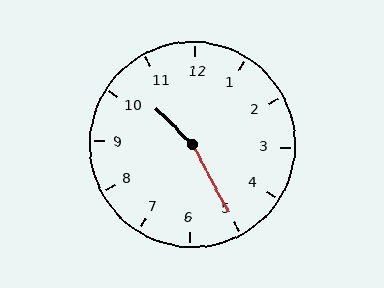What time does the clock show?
10:25.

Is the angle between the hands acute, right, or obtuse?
It is obtuse.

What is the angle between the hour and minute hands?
Approximately 162 degrees.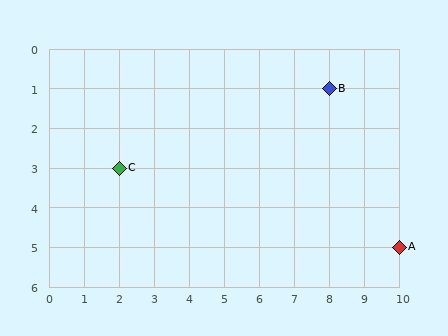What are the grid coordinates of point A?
Point A is at grid coordinates (10, 5).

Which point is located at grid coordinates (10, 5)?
Point A is at (10, 5).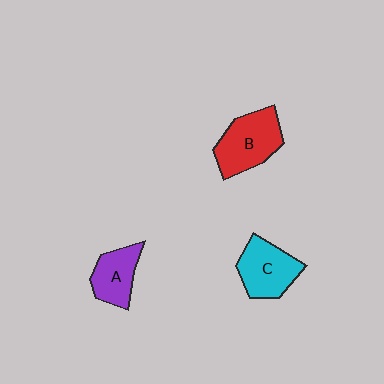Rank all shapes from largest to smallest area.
From largest to smallest: B (red), C (cyan), A (purple).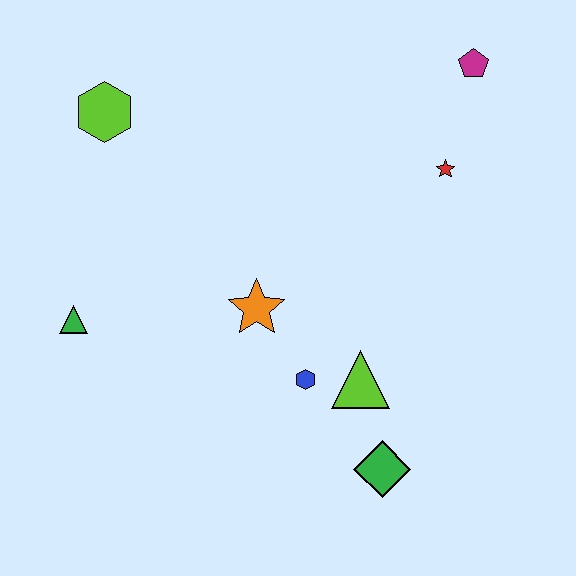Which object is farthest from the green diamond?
The lime hexagon is farthest from the green diamond.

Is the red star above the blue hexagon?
Yes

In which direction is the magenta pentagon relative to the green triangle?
The magenta pentagon is to the right of the green triangle.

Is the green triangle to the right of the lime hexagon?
No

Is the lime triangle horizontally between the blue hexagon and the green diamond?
Yes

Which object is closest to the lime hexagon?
The green triangle is closest to the lime hexagon.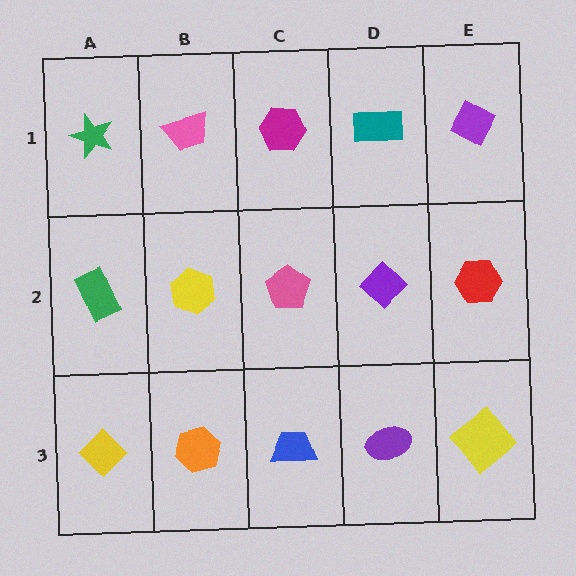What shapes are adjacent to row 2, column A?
A green star (row 1, column A), a yellow diamond (row 3, column A), a yellow hexagon (row 2, column B).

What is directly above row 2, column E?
A purple diamond.